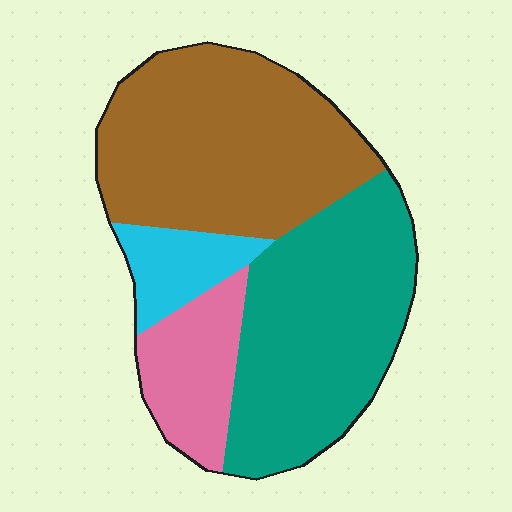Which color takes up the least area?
Cyan, at roughly 10%.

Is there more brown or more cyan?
Brown.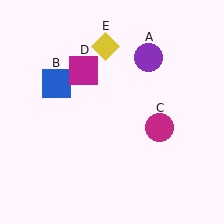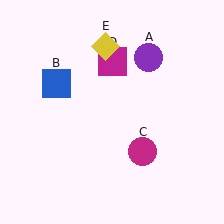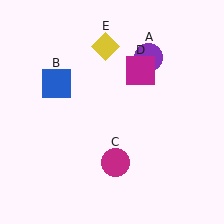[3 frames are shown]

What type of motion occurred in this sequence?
The magenta circle (object C), magenta square (object D) rotated clockwise around the center of the scene.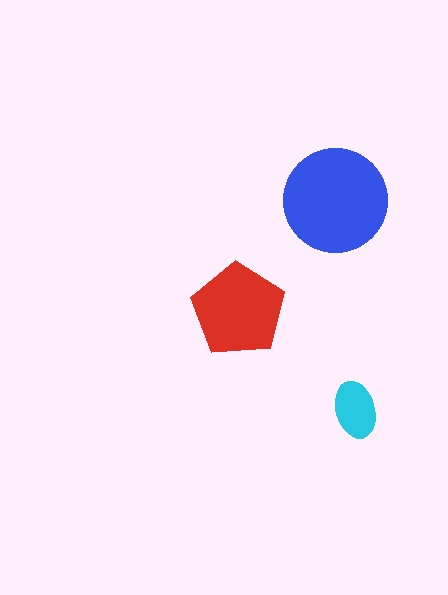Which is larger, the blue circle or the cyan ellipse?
The blue circle.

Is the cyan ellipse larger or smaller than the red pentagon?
Smaller.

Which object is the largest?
The blue circle.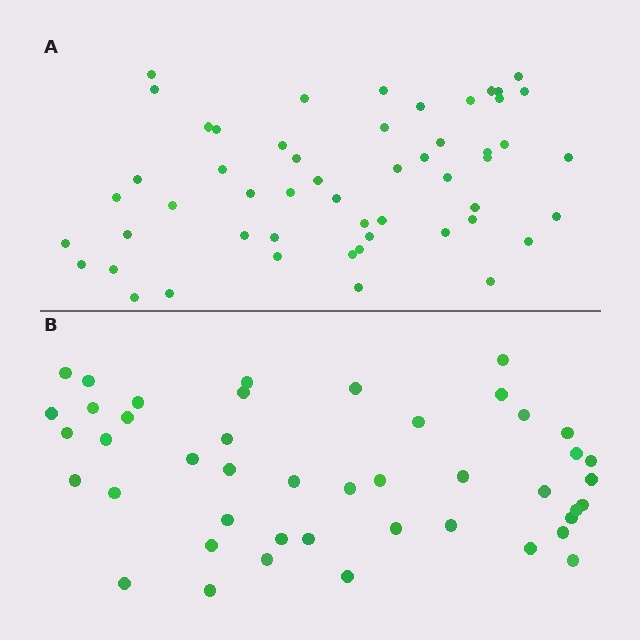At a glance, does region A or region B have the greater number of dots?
Region A (the top region) has more dots.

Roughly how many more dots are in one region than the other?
Region A has roughly 8 or so more dots than region B.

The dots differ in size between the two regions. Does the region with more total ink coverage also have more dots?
No. Region B has more total ink coverage because its dots are larger, but region A actually contains more individual dots. Total area can be misleading — the number of items is what matters here.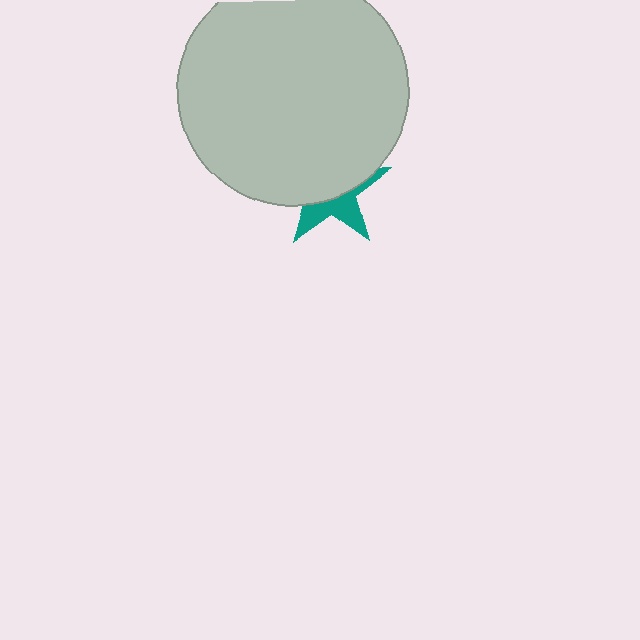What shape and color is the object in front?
The object in front is a light gray circle.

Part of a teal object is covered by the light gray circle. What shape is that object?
It is a star.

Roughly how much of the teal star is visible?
A small part of it is visible (roughly 39%).